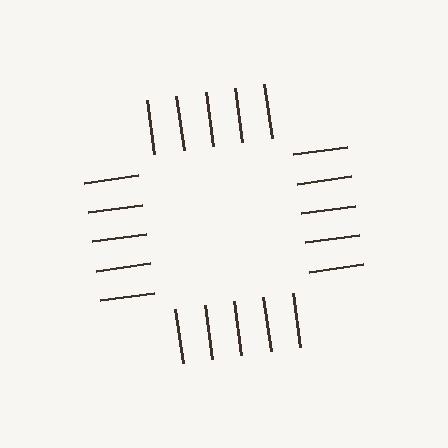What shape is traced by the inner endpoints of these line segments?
An illusory square — the line segments terminate on its edges but no continuous stroke is drawn.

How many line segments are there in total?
20 — 5 along each of the 4 edges.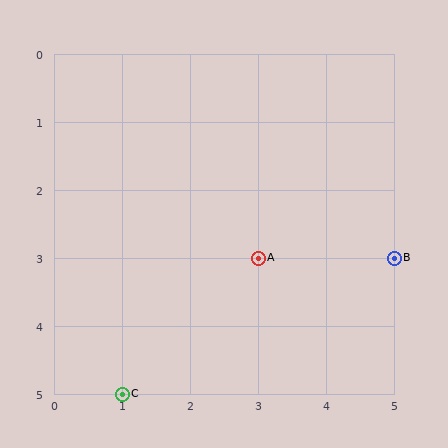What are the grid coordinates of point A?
Point A is at grid coordinates (3, 3).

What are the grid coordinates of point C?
Point C is at grid coordinates (1, 5).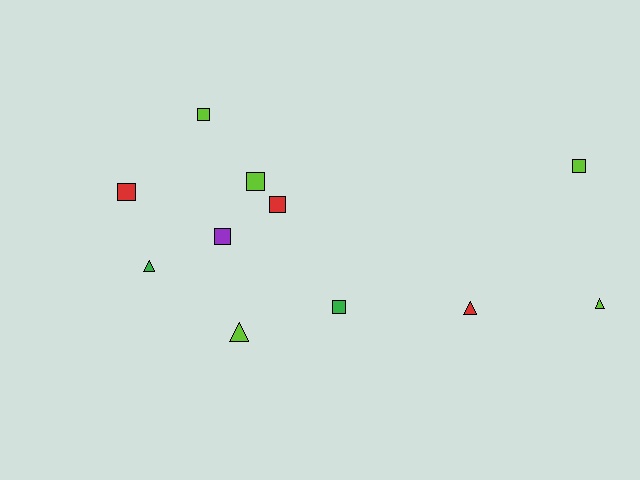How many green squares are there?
There is 1 green square.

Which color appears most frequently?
Lime, with 5 objects.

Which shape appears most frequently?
Square, with 7 objects.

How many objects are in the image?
There are 11 objects.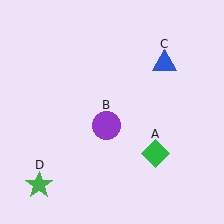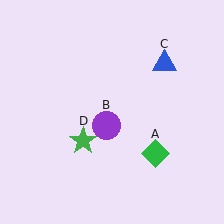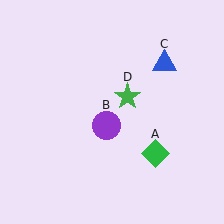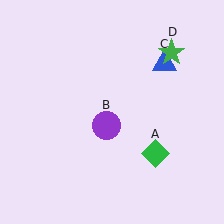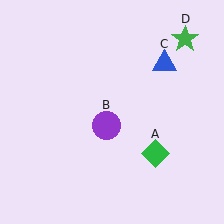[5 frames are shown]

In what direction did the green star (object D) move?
The green star (object D) moved up and to the right.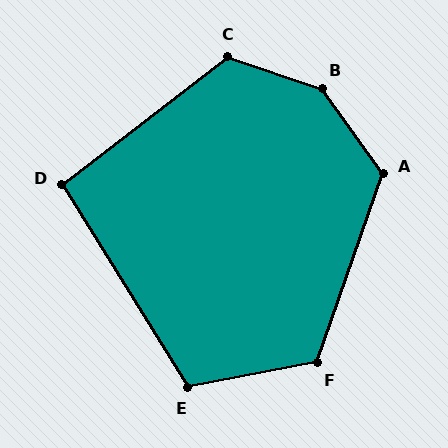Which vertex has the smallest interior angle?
D, at approximately 96 degrees.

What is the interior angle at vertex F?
Approximately 120 degrees (obtuse).